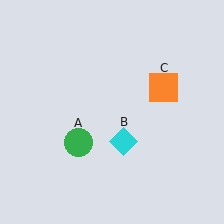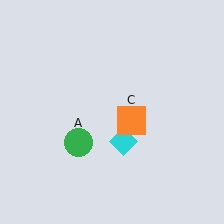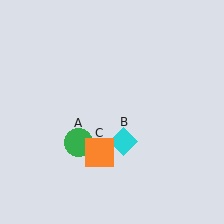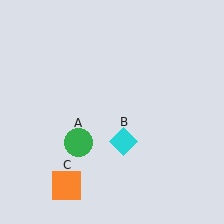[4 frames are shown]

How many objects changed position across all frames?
1 object changed position: orange square (object C).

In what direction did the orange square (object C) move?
The orange square (object C) moved down and to the left.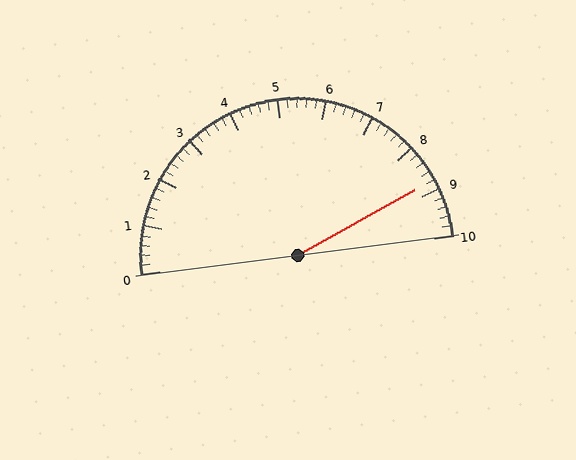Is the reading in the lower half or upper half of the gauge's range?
The reading is in the upper half of the range (0 to 10).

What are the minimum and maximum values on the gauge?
The gauge ranges from 0 to 10.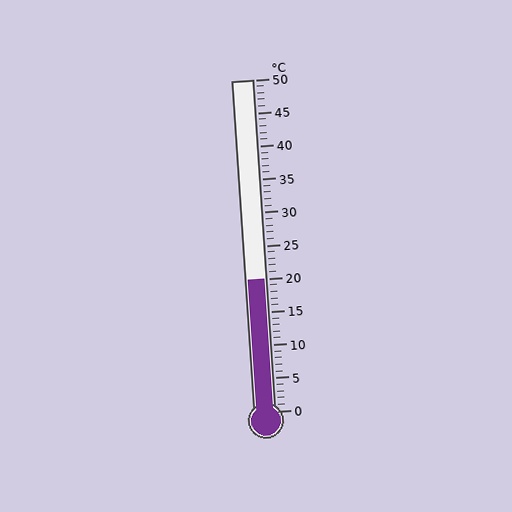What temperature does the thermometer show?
The thermometer shows approximately 20°C.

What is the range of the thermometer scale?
The thermometer scale ranges from 0°C to 50°C.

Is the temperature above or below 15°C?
The temperature is above 15°C.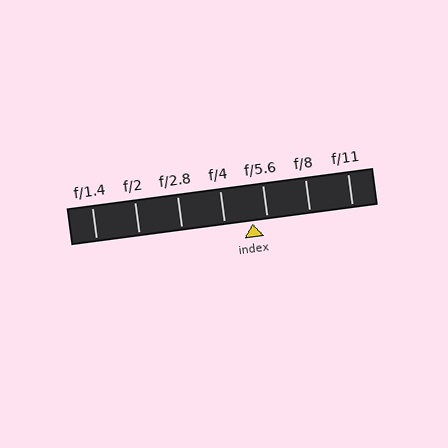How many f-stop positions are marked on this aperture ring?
There are 7 f-stop positions marked.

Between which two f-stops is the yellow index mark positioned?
The index mark is between f/4 and f/5.6.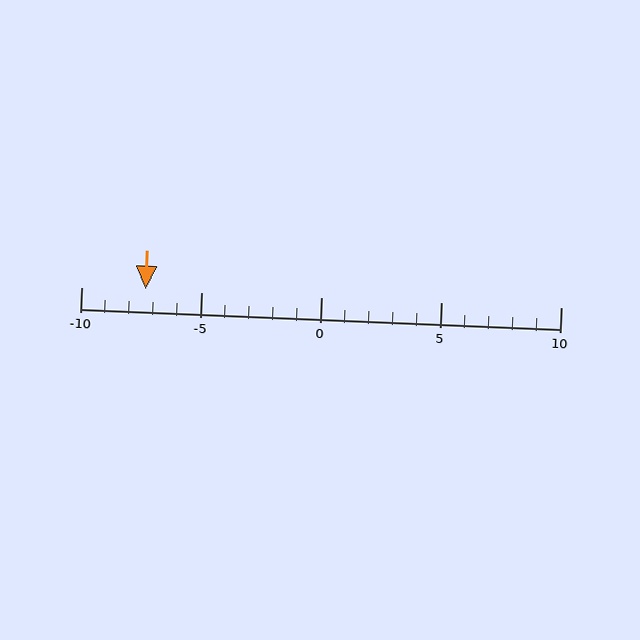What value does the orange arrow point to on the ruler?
The orange arrow points to approximately -7.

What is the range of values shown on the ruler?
The ruler shows values from -10 to 10.